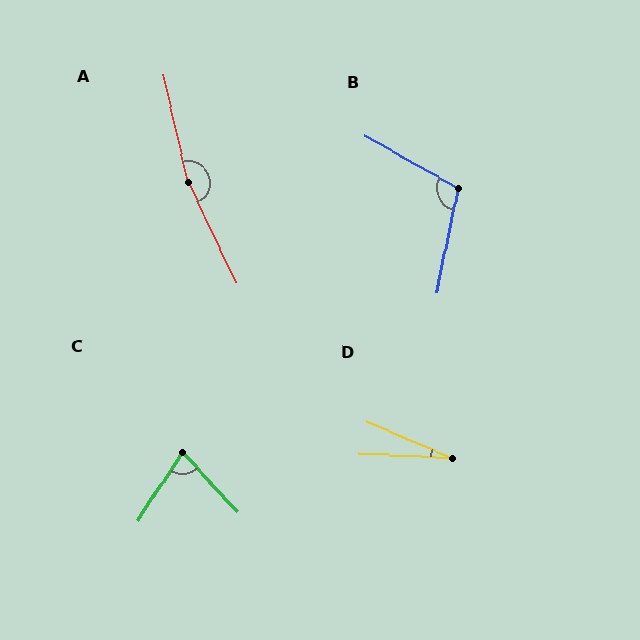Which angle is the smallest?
D, at approximately 20 degrees.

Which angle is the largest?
A, at approximately 167 degrees.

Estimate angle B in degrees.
Approximately 108 degrees.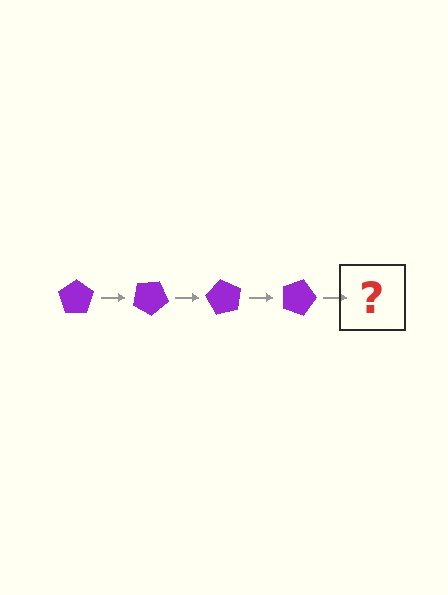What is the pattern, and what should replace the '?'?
The pattern is that the pentagon rotates 30 degrees each step. The '?' should be a purple pentagon rotated 120 degrees.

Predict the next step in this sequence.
The next step is a purple pentagon rotated 120 degrees.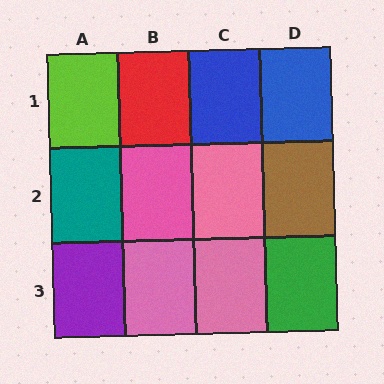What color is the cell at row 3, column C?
Pink.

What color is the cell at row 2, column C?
Pink.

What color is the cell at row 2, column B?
Pink.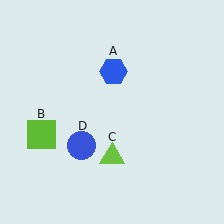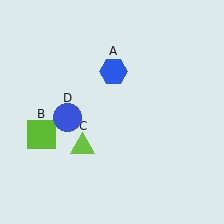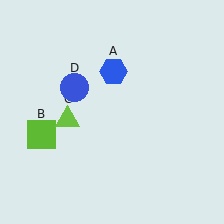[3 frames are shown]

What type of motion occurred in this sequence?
The lime triangle (object C), blue circle (object D) rotated clockwise around the center of the scene.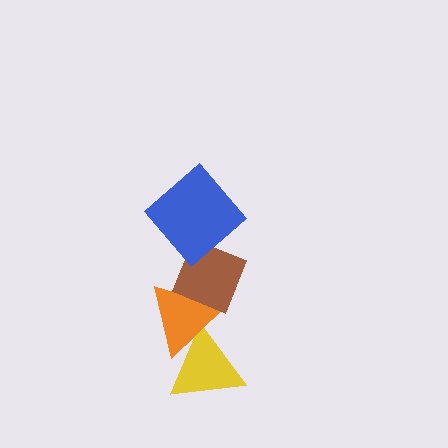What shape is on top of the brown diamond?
The blue diamond is on top of the brown diamond.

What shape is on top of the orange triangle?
The brown diamond is on top of the orange triangle.